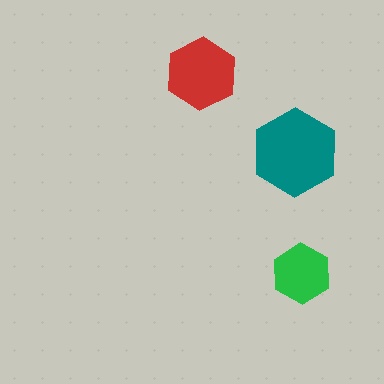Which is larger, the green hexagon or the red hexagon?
The red one.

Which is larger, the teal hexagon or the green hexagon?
The teal one.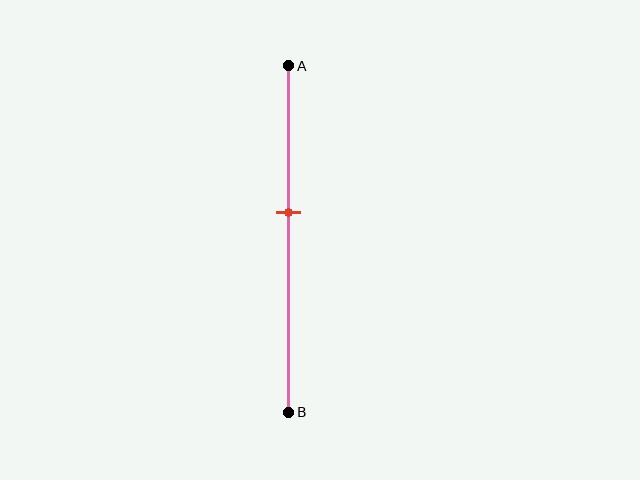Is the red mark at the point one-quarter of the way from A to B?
No, the mark is at about 40% from A, not at the 25% one-quarter point.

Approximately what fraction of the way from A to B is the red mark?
The red mark is approximately 40% of the way from A to B.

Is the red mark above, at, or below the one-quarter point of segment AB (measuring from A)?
The red mark is below the one-quarter point of segment AB.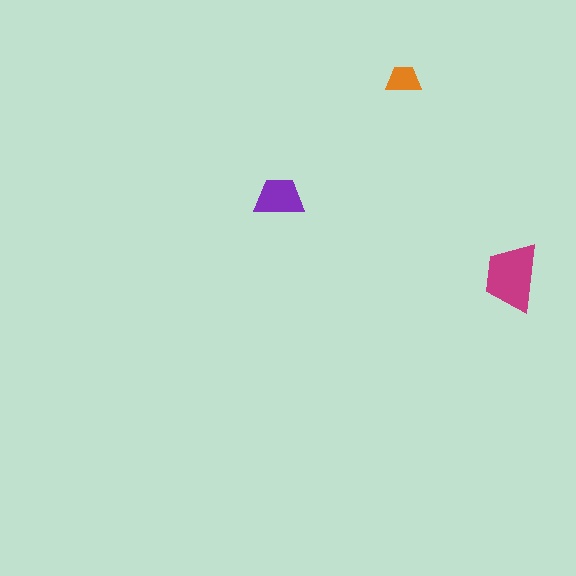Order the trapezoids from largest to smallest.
the magenta one, the purple one, the orange one.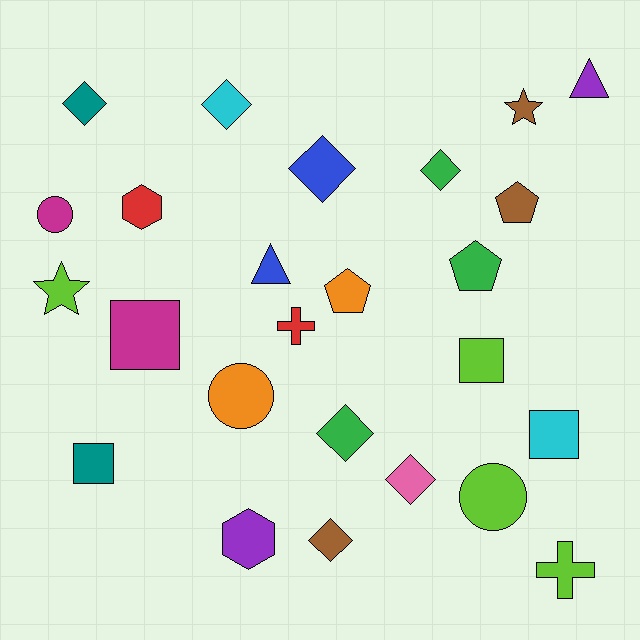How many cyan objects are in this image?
There are 2 cyan objects.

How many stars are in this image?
There are 2 stars.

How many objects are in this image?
There are 25 objects.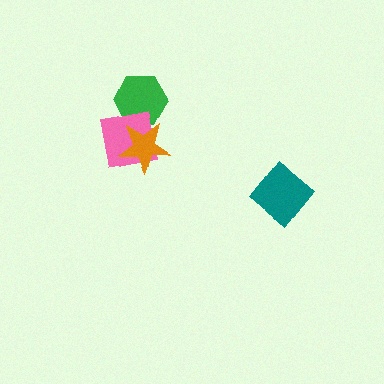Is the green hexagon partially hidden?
Yes, it is partially covered by another shape.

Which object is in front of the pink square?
The orange star is in front of the pink square.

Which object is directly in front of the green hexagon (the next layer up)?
The pink square is directly in front of the green hexagon.